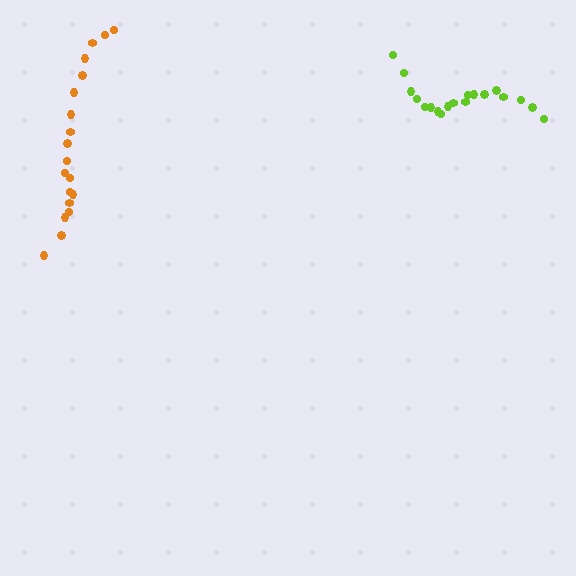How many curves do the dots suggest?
There are 2 distinct paths.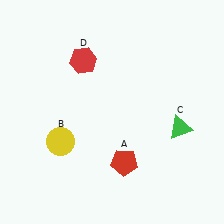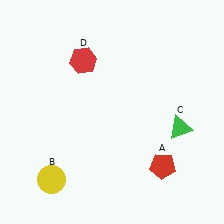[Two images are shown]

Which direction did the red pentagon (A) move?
The red pentagon (A) moved right.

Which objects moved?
The objects that moved are: the red pentagon (A), the yellow circle (B).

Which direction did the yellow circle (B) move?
The yellow circle (B) moved down.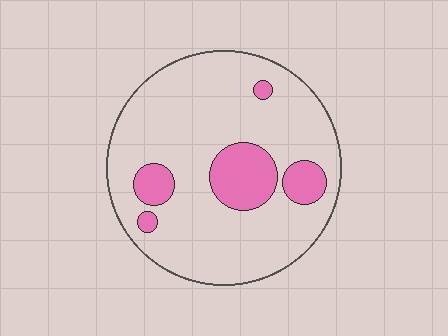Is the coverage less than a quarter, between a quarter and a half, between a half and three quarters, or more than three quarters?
Less than a quarter.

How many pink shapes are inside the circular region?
5.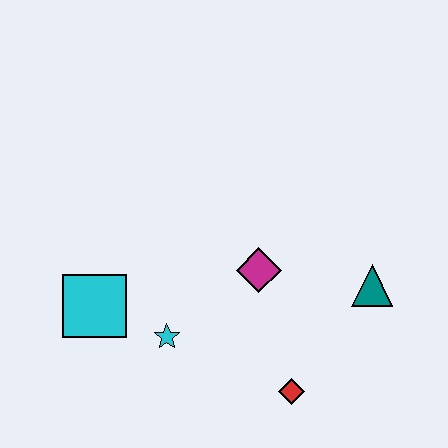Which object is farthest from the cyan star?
The teal triangle is farthest from the cyan star.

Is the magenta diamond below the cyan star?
No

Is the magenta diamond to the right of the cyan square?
Yes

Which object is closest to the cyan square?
The cyan star is closest to the cyan square.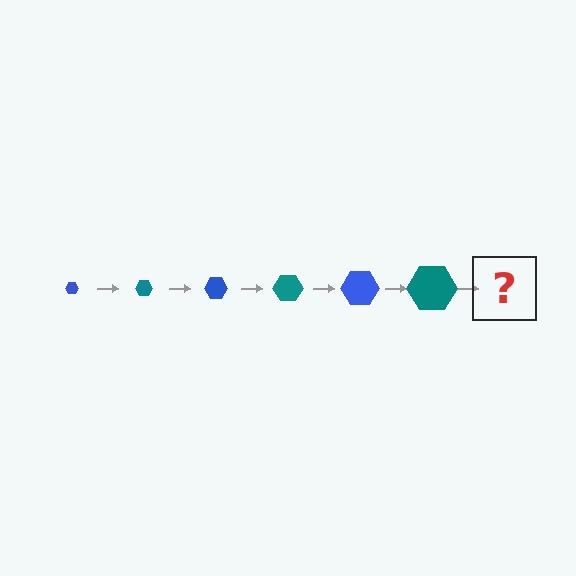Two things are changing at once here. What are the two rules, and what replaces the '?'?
The two rules are that the hexagon grows larger each step and the color cycles through blue and teal. The '?' should be a blue hexagon, larger than the previous one.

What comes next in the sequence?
The next element should be a blue hexagon, larger than the previous one.